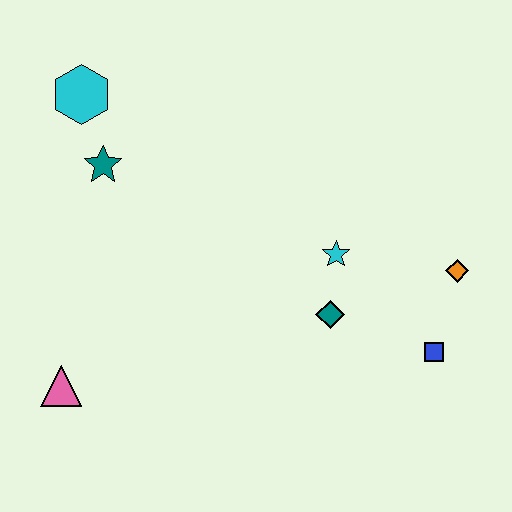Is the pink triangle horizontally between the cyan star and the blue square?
No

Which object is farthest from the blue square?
The cyan hexagon is farthest from the blue square.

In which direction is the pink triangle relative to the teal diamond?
The pink triangle is to the left of the teal diamond.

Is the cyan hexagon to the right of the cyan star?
No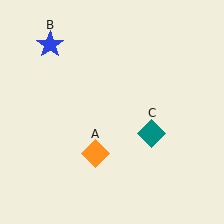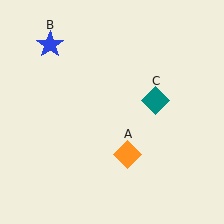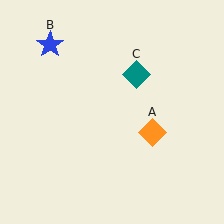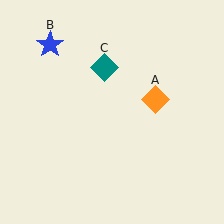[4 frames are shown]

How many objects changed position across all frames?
2 objects changed position: orange diamond (object A), teal diamond (object C).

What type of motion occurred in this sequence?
The orange diamond (object A), teal diamond (object C) rotated counterclockwise around the center of the scene.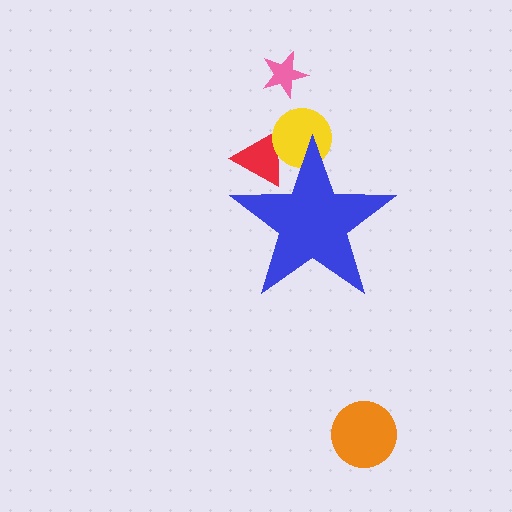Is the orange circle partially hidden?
No, the orange circle is fully visible.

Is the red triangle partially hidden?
Yes, the red triangle is partially hidden behind the blue star.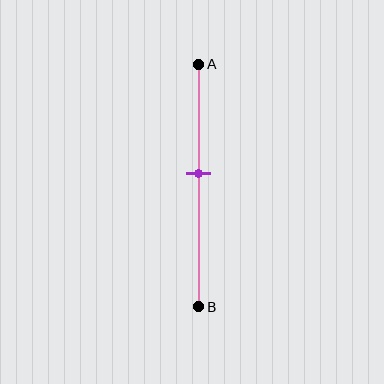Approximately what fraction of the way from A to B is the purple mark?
The purple mark is approximately 45% of the way from A to B.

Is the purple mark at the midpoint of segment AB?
No, the mark is at about 45% from A, not at the 50% midpoint.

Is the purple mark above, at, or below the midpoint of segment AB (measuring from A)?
The purple mark is above the midpoint of segment AB.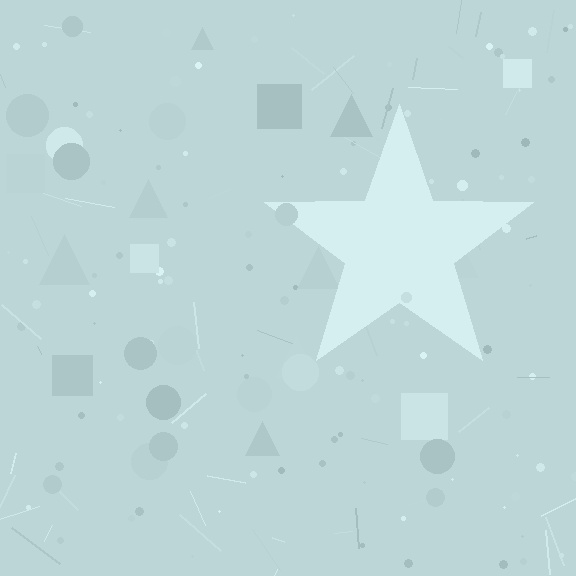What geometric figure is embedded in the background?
A star is embedded in the background.